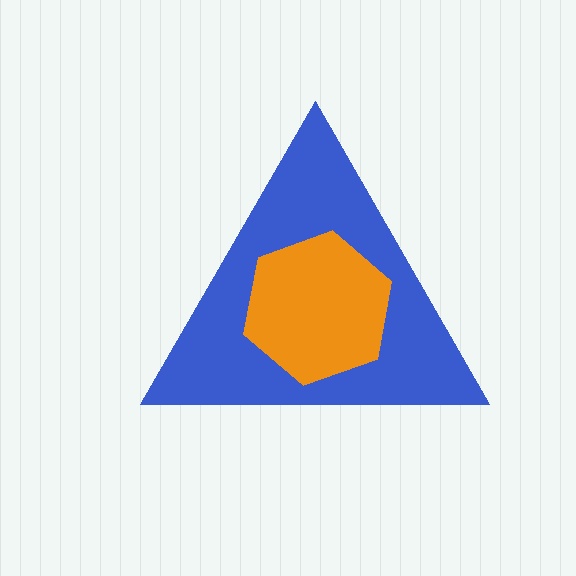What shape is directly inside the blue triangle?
The orange hexagon.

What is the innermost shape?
The orange hexagon.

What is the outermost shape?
The blue triangle.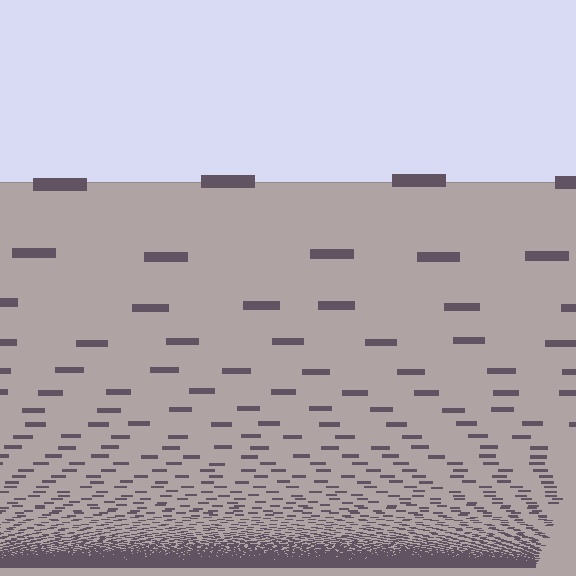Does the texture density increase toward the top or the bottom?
Density increases toward the bottom.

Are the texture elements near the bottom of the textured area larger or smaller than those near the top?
Smaller. The gradient is inverted — elements near the bottom are smaller and denser.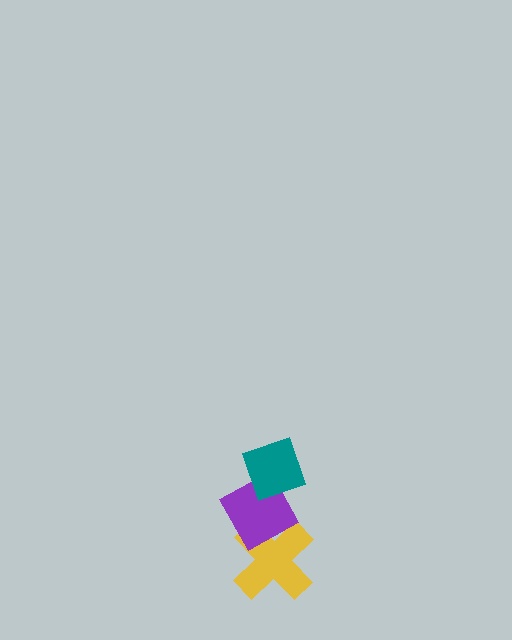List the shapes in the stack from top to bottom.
From top to bottom: the teal diamond, the purple diamond, the yellow cross.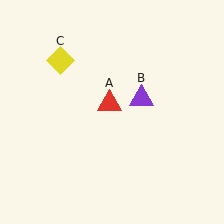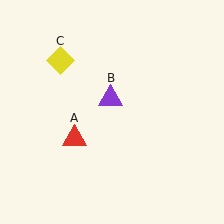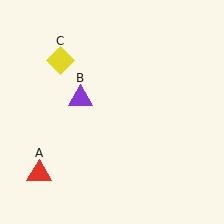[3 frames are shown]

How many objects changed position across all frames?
2 objects changed position: red triangle (object A), purple triangle (object B).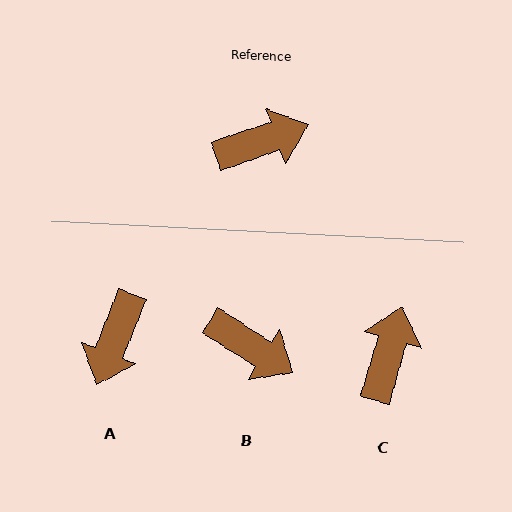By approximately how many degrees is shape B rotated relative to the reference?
Approximately 51 degrees clockwise.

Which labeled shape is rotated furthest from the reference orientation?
A, about 130 degrees away.